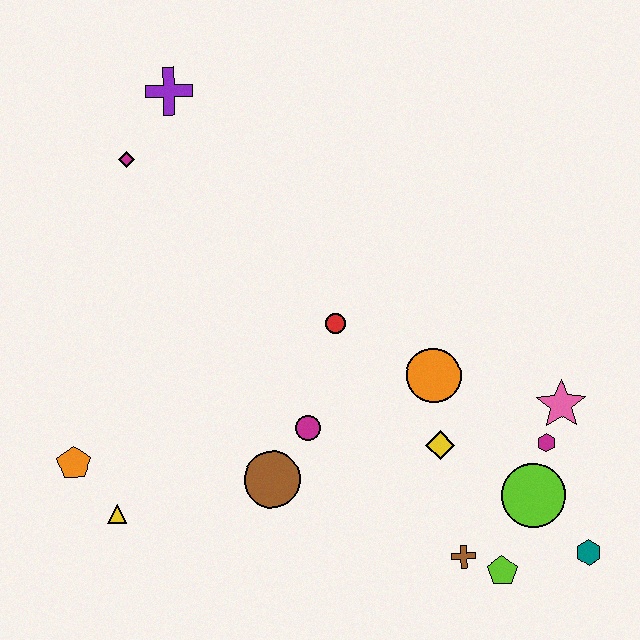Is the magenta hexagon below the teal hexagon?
No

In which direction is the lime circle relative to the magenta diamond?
The lime circle is to the right of the magenta diamond.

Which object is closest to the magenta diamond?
The purple cross is closest to the magenta diamond.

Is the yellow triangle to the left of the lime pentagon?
Yes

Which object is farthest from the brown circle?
The purple cross is farthest from the brown circle.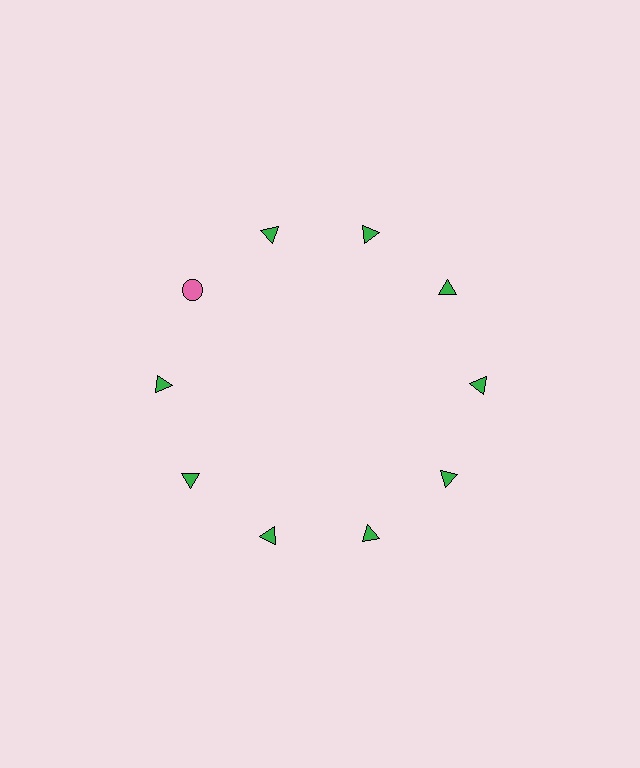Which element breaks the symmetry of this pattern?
The pink circle at roughly the 10 o'clock position breaks the symmetry. All other shapes are green triangles.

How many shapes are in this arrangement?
There are 10 shapes arranged in a ring pattern.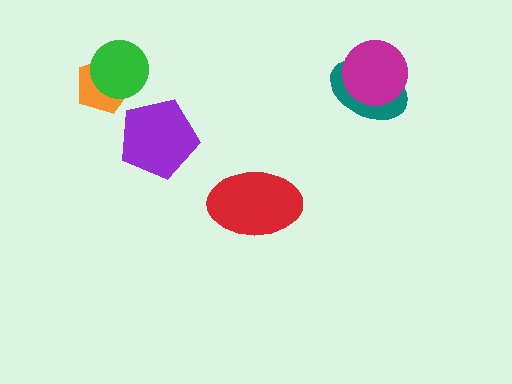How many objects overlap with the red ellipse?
0 objects overlap with the red ellipse.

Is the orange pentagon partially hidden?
Yes, it is partially covered by another shape.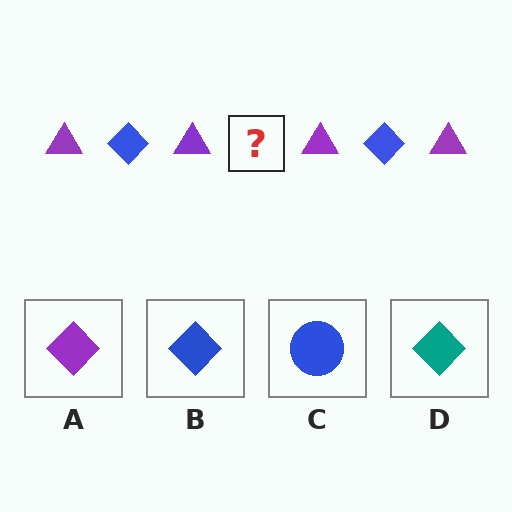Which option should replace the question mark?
Option B.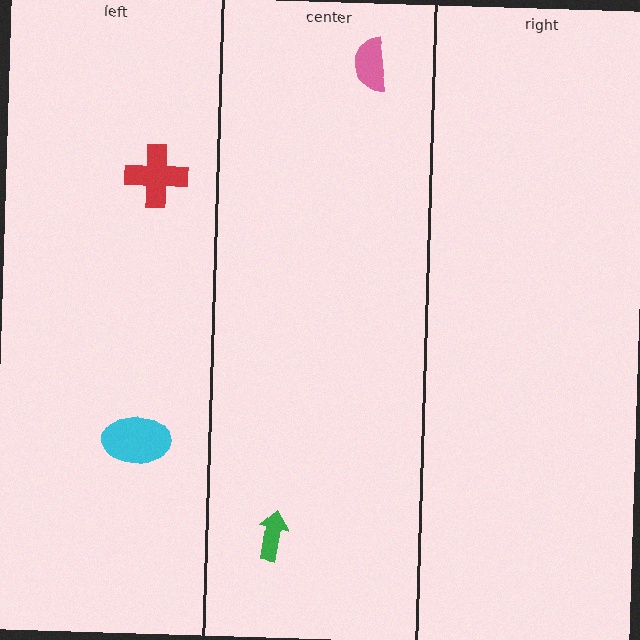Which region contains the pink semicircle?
The center region.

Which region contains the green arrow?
The center region.